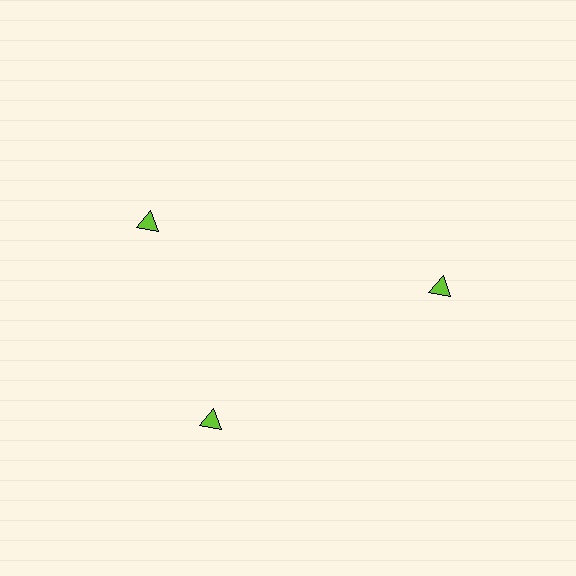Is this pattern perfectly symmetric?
No. The 3 lime triangles are arranged in a ring, but one element near the 11 o'clock position is rotated out of alignment along the ring, breaking the 3-fold rotational symmetry.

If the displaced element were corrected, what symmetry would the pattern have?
It would have 3-fold rotational symmetry — the pattern would map onto itself every 120 degrees.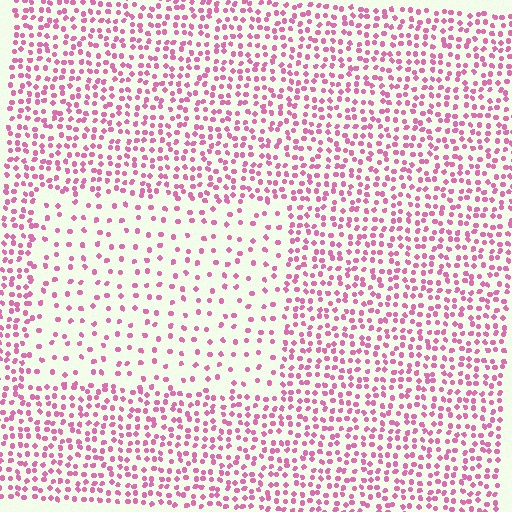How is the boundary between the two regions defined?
The boundary is defined by a change in element density (approximately 2.4x ratio). All elements are the same color, size, and shape.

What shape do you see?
I see a rectangle.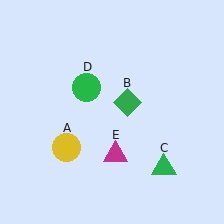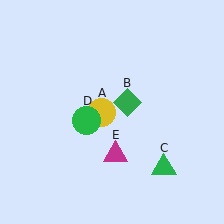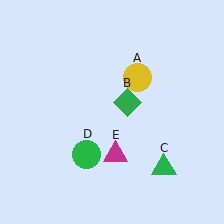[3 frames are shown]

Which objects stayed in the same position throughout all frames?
Green diamond (object B) and green triangle (object C) and magenta triangle (object E) remained stationary.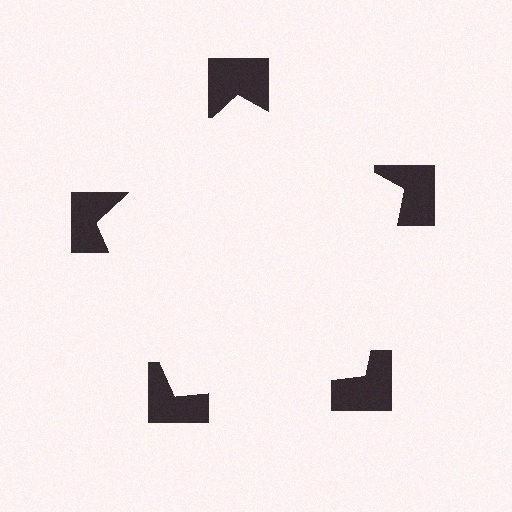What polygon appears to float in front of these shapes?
An illusory pentagon — its edges are inferred from the aligned wedge cuts in the notched squares, not physically drawn.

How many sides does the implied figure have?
5 sides.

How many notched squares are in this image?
There are 5 — one at each vertex of the illusory pentagon.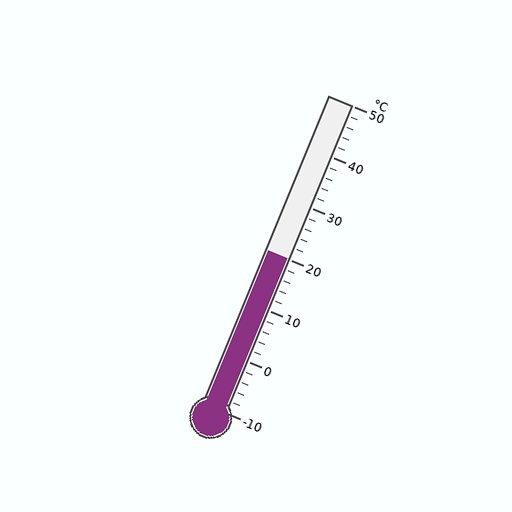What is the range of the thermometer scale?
The thermometer scale ranges from -10°C to 50°C.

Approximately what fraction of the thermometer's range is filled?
The thermometer is filled to approximately 50% of its range.